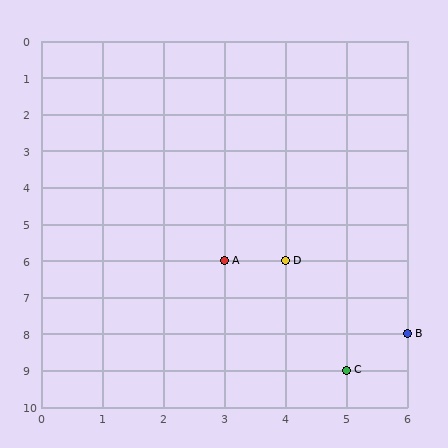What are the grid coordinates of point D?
Point D is at grid coordinates (4, 6).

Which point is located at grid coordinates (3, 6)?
Point A is at (3, 6).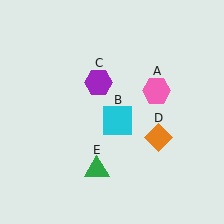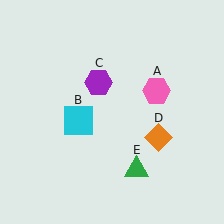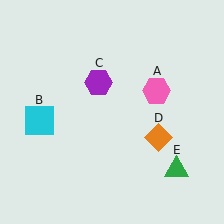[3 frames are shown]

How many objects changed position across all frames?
2 objects changed position: cyan square (object B), green triangle (object E).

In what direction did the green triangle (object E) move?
The green triangle (object E) moved right.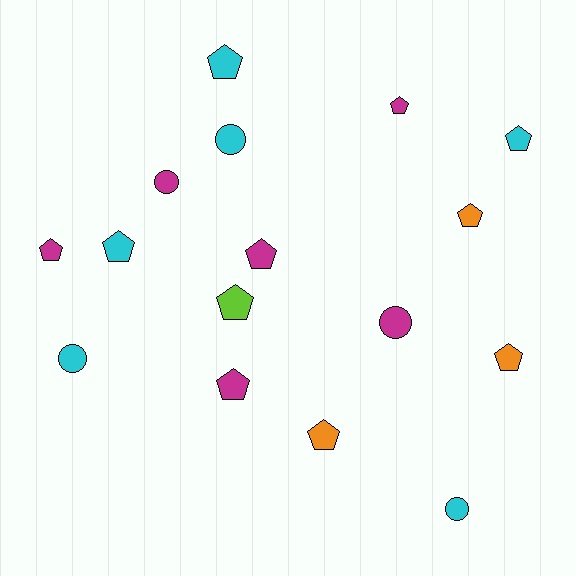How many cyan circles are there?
There are 3 cyan circles.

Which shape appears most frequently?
Pentagon, with 11 objects.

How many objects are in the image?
There are 16 objects.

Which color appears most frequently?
Magenta, with 6 objects.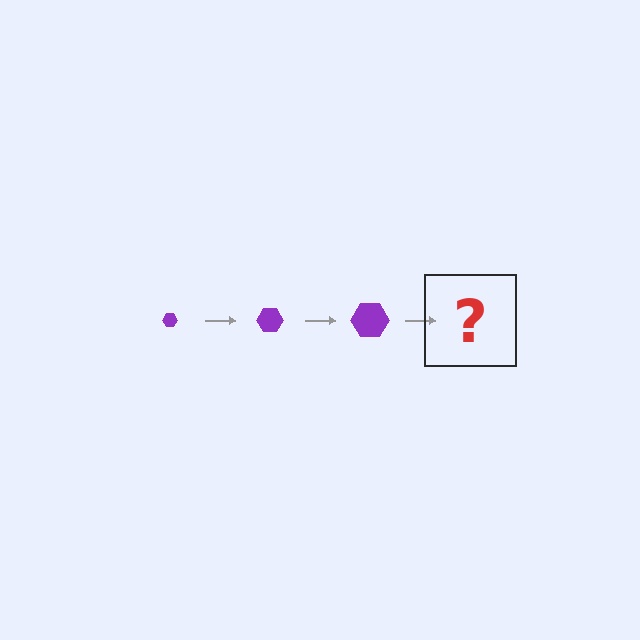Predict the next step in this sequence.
The next step is a purple hexagon, larger than the previous one.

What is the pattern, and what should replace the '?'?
The pattern is that the hexagon gets progressively larger each step. The '?' should be a purple hexagon, larger than the previous one.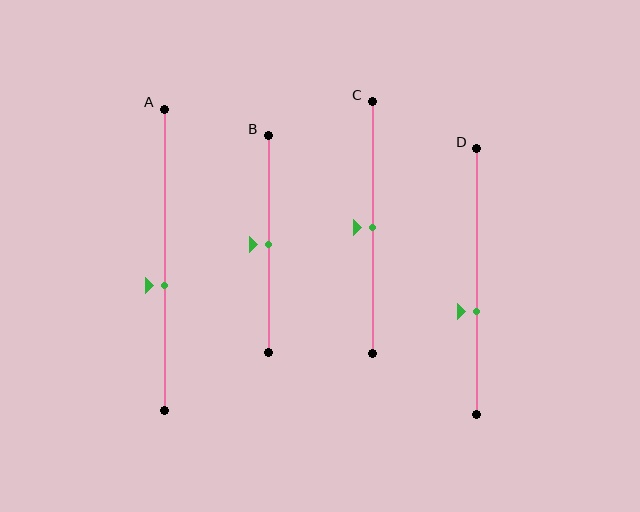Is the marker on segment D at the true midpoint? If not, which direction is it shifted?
No, the marker on segment D is shifted downward by about 11% of the segment length.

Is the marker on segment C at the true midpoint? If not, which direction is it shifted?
Yes, the marker on segment C is at the true midpoint.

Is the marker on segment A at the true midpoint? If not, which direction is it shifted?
No, the marker on segment A is shifted downward by about 8% of the segment length.